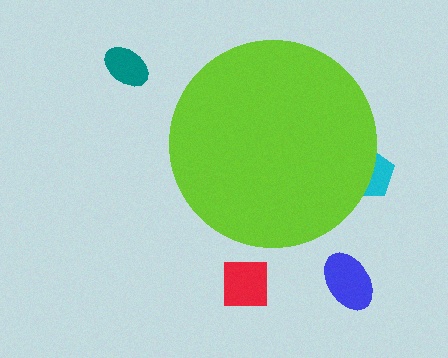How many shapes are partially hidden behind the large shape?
1 shape is partially hidden.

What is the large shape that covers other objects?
A lime circle.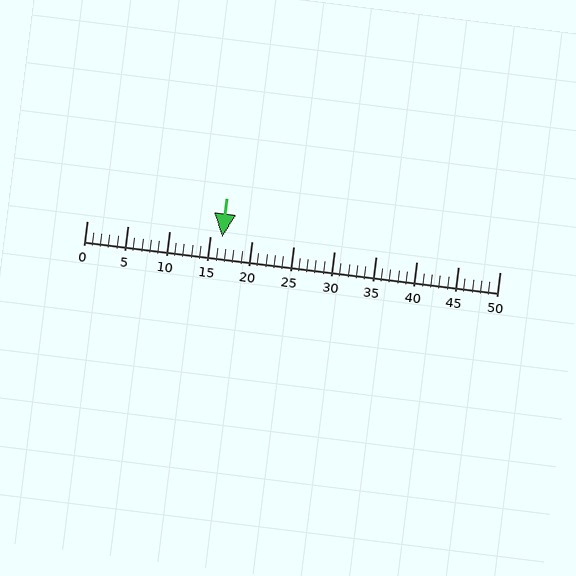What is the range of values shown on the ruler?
The ruler shows values from 0 to 50.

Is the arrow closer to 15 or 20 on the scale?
The arrow is closer to 15.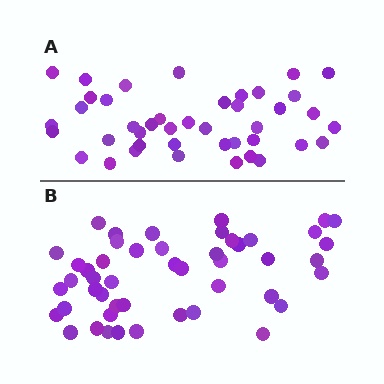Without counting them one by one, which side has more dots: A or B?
Region B (the bottom region) has more dots.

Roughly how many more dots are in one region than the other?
Region B has about 6 more dots than region A.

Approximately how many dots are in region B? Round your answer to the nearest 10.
About 50 dots. (The exact count is 48, which rounds to 50.)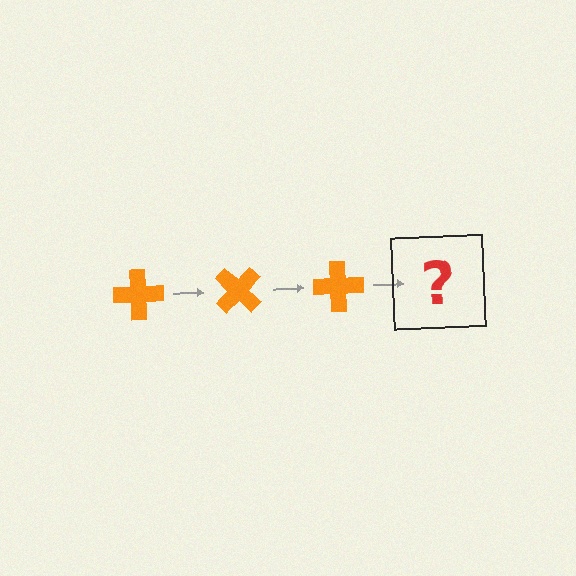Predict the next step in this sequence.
The next step is an orange cross rotated 135 degrees.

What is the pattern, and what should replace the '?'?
The pattern is that the cross rotates 45 degrees each step. The '?' should be an orange cross rotated 135 degrees.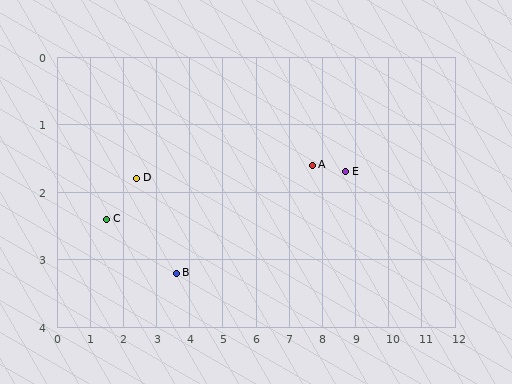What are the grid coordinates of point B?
Point B is at approximately (3.6, 3.2).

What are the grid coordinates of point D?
Point D is at approximately (2.4, 1.8).